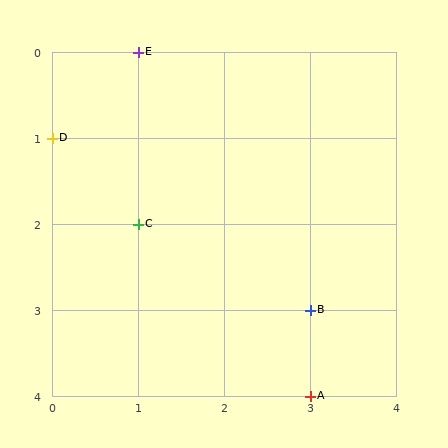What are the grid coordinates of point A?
Point A is at grid coordinates (3, 4).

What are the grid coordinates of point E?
Point E is at grid coordinates (1, 0).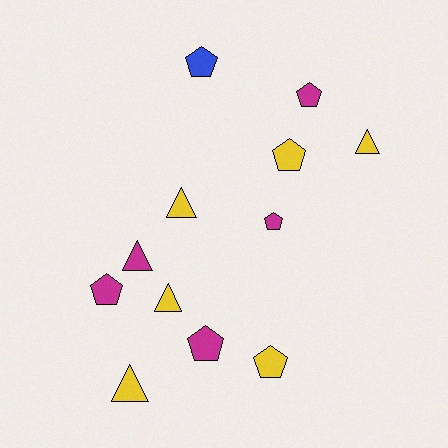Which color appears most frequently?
Yellow, with 6 objects.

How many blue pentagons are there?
There is 1 blue pentagon.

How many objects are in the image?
There are 12 objects.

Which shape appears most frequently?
Pentagon, with 7 objects.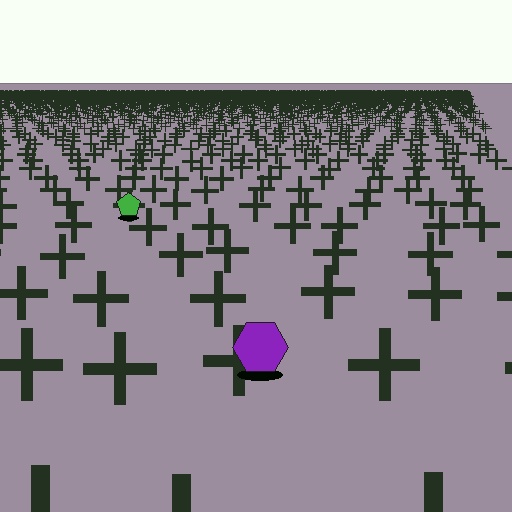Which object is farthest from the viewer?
The green pentagon is farthest from the viewer. It appears smaller and the ground texture around it is denser.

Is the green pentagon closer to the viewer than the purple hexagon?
No. The purple hexagon is closer — you can tell from the texture gradient: the ground texture is coarser near it.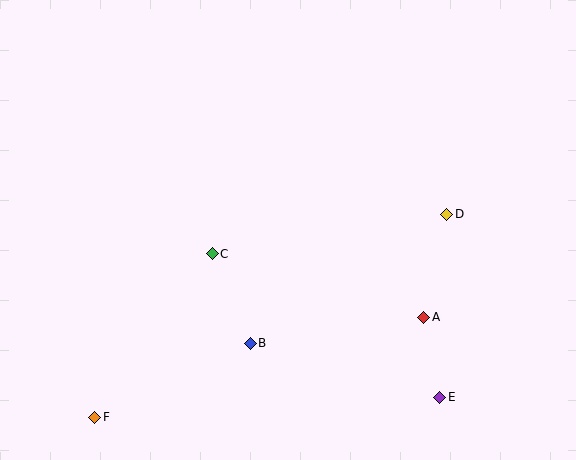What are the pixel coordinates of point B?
Point B is at (250, 343).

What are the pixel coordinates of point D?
Point D is at (447, 214).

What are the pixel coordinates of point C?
Point C is at (212, 254).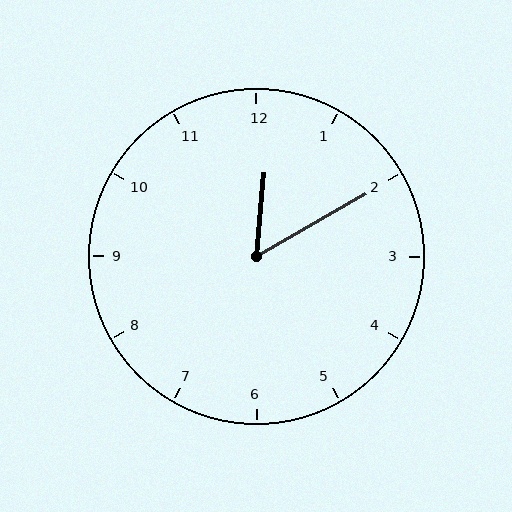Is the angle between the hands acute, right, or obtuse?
It is acute.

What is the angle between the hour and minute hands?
Approximately 55 degrees.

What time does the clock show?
12:10.